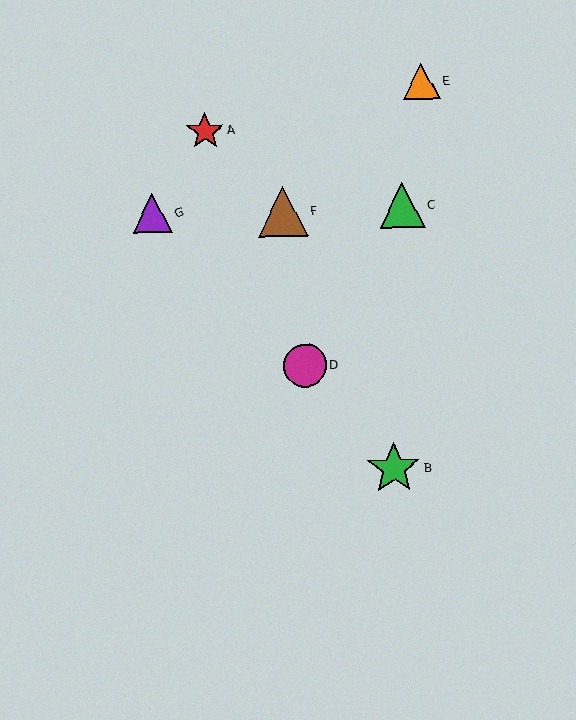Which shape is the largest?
The green star (labeled B) is the largest.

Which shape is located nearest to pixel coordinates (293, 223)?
The brown triangle (labeled F) at (283, 212) is nearest to that location.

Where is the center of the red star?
The center of the red star is at (205, 131).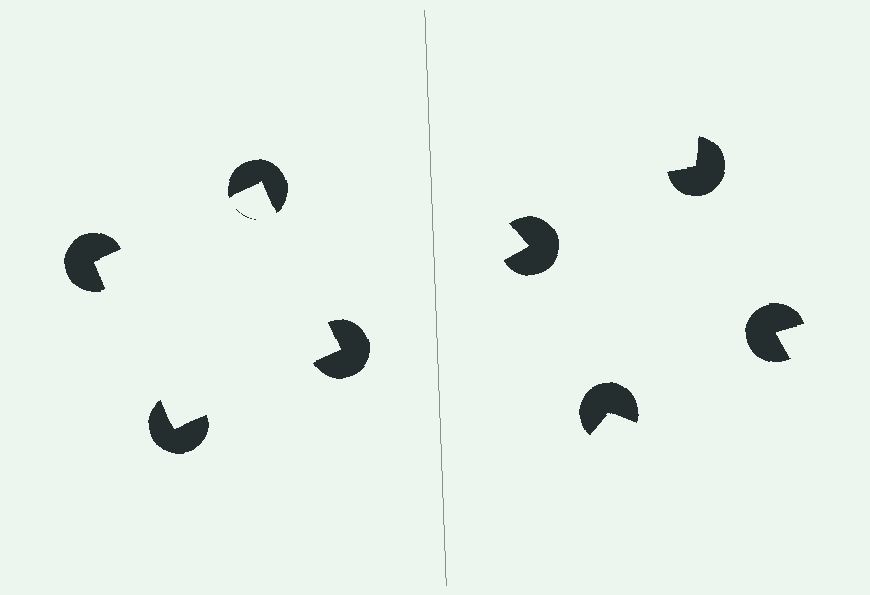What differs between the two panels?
The pac-man discs are positioned identically on both sides; only the wedge orientations differ. On the left they align to a square; on the right they are misaligned.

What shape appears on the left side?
An illusory square.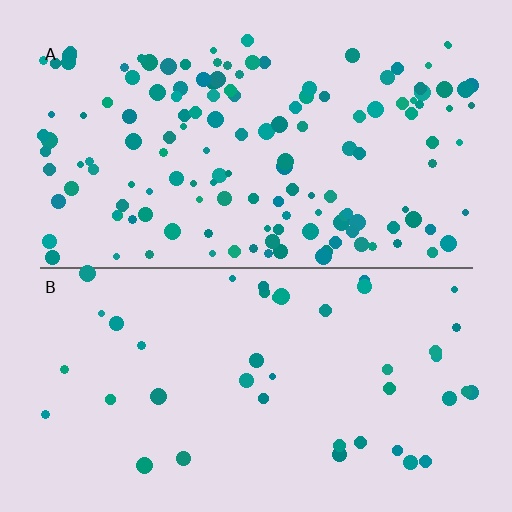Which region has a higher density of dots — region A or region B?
A (the top).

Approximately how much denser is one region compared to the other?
Approximately 3.4× — region A over region B.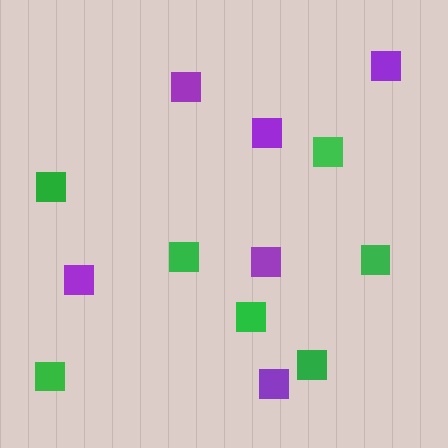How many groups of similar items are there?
There are 2 groups: one group of green squares (7) and one group of purple squares (6).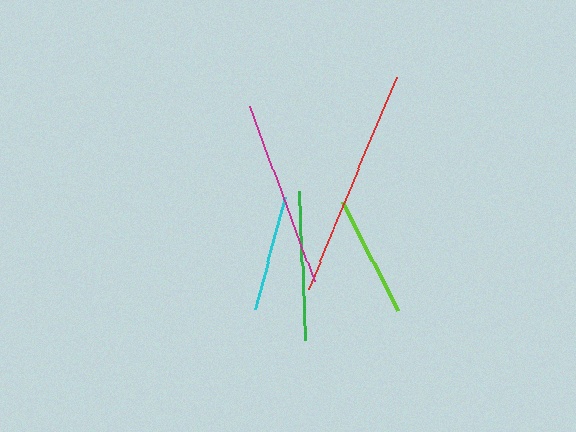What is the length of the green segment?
The green segment is approximately 149 pixels long.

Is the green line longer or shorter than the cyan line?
The green line is longer than the cyan line.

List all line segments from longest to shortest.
From longest to shortest: red, magenta, green, lime, cyan.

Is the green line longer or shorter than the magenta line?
The magenta line is longer than the green line.